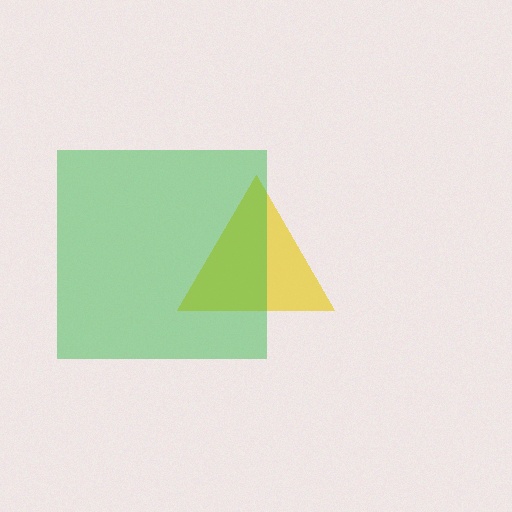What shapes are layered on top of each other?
The layered shapes are: a yellow triangle, a green square.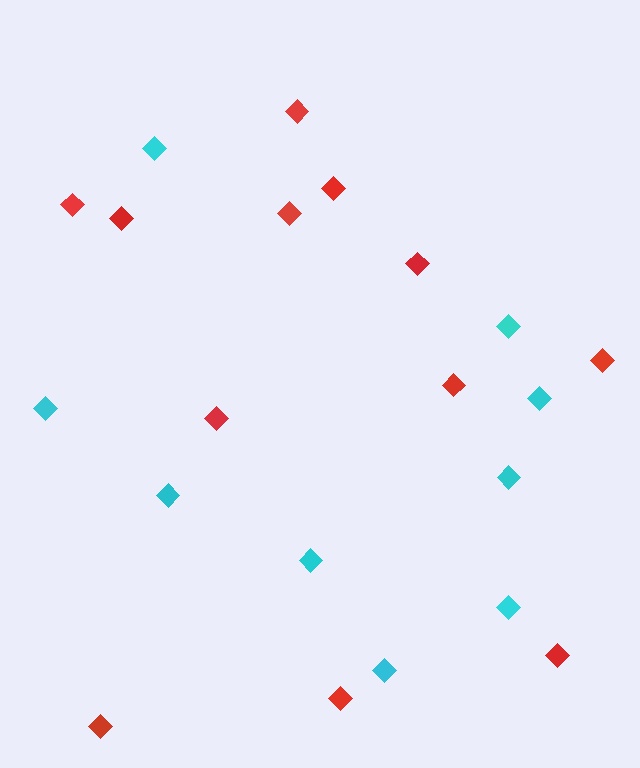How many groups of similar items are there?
There are 2 groups: one group of cyan diamonds (9) and one group of red diamonds (12).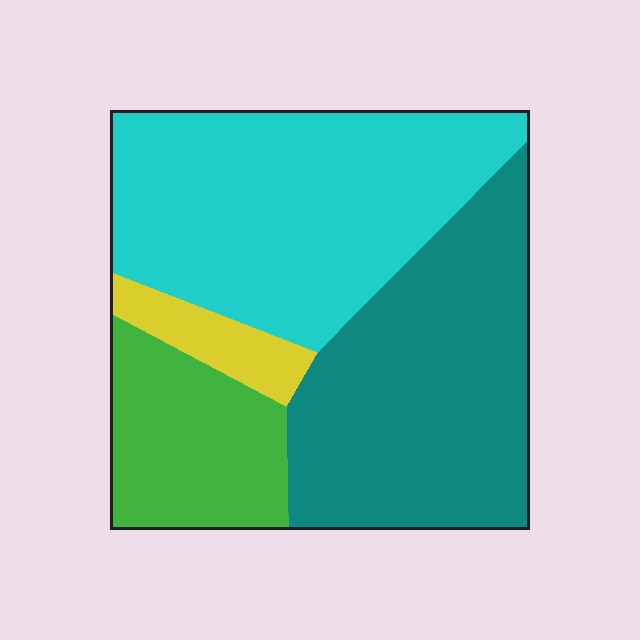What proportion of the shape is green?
Green takes up between a sixth and a third of the shape.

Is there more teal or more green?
Teal.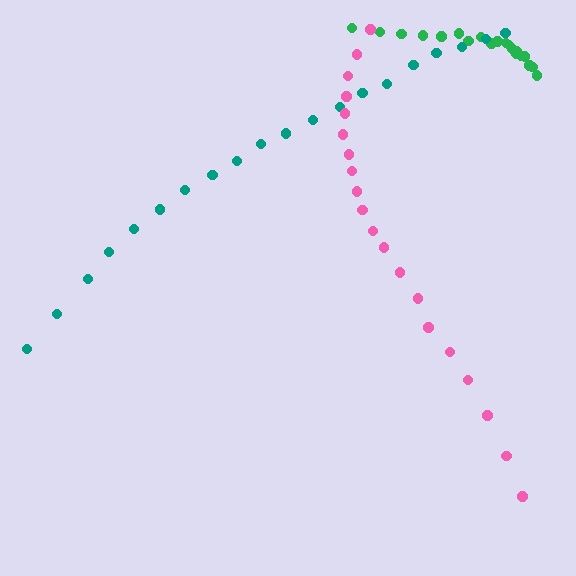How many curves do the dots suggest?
There are 3 distinct paths.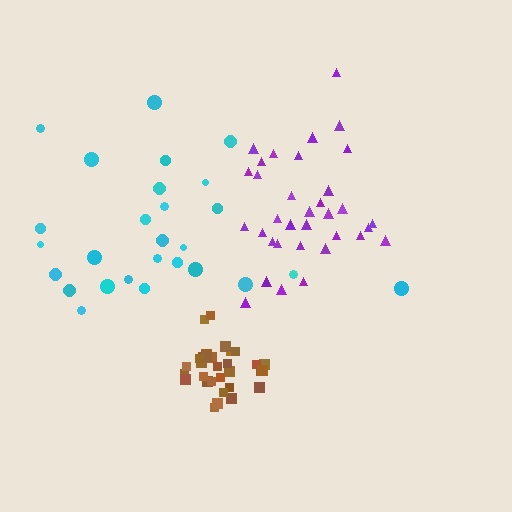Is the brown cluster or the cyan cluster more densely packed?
Brown.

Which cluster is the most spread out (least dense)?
Cyan.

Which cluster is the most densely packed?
Brown.